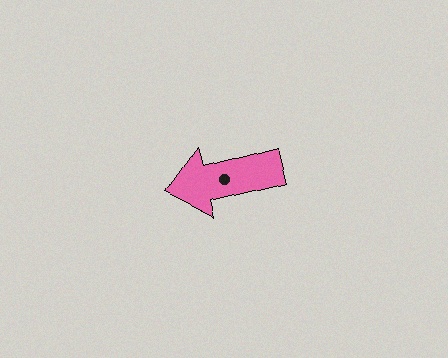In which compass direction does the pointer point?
West.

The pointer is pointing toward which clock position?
Roughly 9 o'clock.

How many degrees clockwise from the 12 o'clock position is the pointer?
Approximately 256 degrees.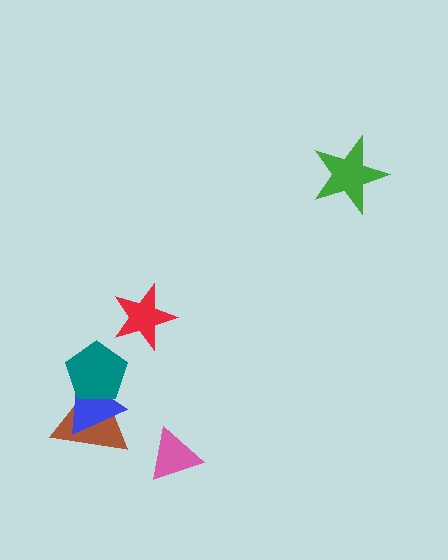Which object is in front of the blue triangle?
The teal pentagon is in front of the blue triangle.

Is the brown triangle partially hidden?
Yes, it is partially covered by another shape.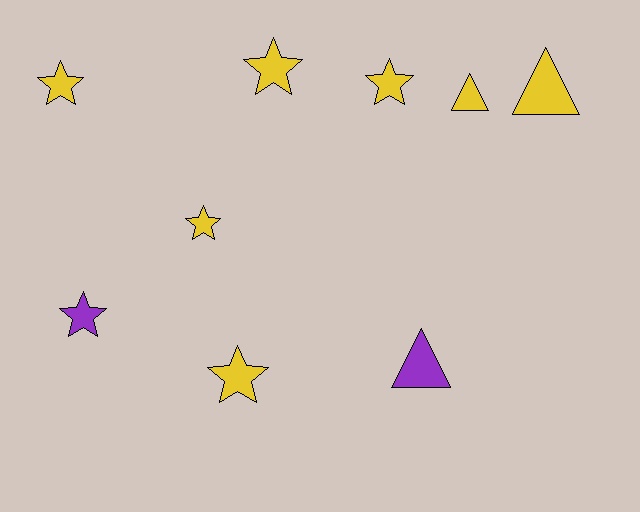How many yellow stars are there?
There are 5 yellow stars.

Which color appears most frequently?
Yellow, with 7 objects.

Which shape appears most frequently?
Star, with 6 objects.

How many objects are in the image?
There are 9 objects.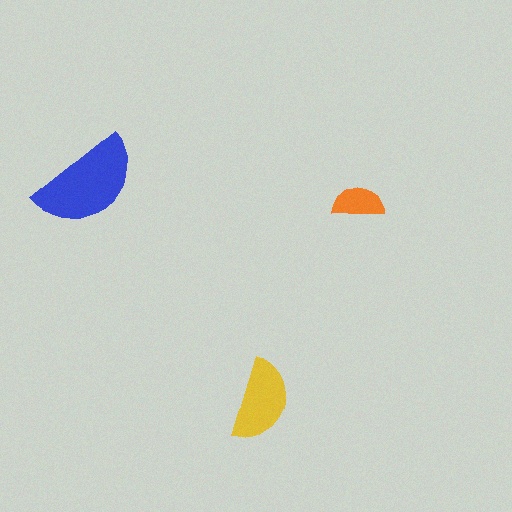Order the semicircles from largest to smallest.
the blue one, the yellow one, the orange one.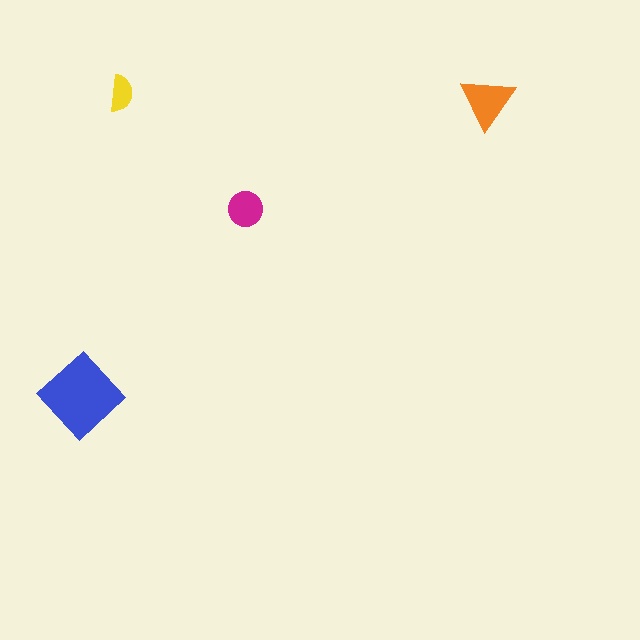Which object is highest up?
The yellow semicircle is topmost.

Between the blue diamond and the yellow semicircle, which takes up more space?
The blue diamond.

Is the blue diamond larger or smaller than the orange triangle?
Larger.